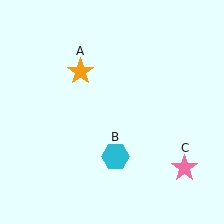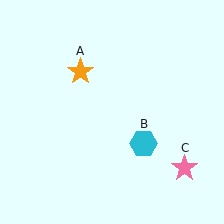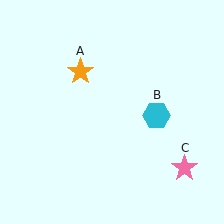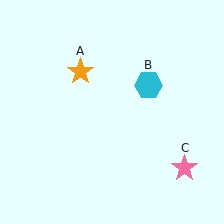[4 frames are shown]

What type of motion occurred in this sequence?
The cyan hexagon (object B) rotated counterclockwise around the center of the scene.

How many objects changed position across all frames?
1 object changed position: cyan hexagon (object B).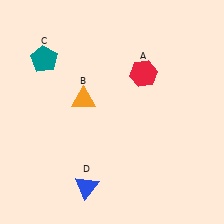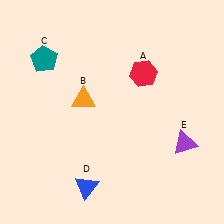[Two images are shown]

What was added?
A purple triangle (E) was added in Image 2.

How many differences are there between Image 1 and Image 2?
There is 1 difference between the two images.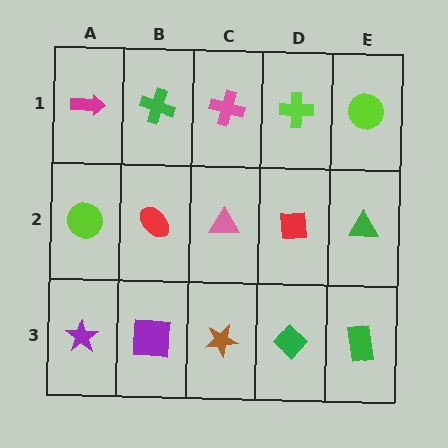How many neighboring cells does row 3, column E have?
2.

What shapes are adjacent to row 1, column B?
A red ellipse (row 2, column B), a magenta arrow (row 1, column A), a pink cross (row 1, column C).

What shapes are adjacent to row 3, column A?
A lime circle (row 2, column A), a purple square (row 3, column B).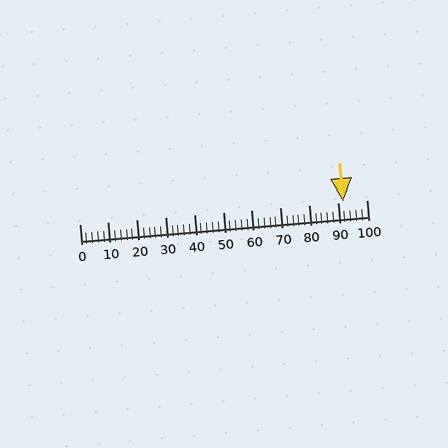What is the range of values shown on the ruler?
The ruler shows values from 0 to 100.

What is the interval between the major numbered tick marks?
The major tick marks are spaced 10 units apart.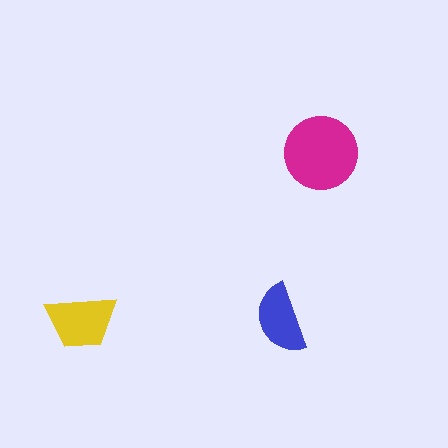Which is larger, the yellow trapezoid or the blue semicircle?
The yellow trapezoid.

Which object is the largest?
The magenta circle.